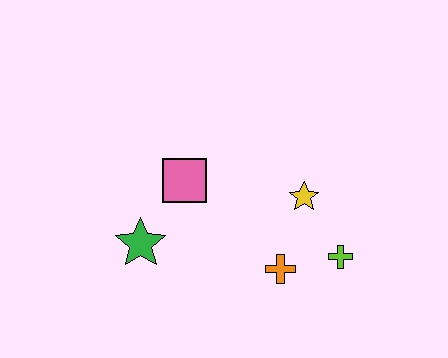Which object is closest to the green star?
The pink square is closest to the green star.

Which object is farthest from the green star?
The lime cross is farthest from the green star.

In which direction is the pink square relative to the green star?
The pink square is above the green star.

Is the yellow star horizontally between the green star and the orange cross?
No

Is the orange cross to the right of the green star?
Yes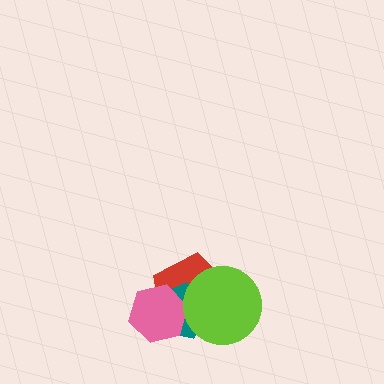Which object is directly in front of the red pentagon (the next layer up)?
The teal pentagon is directly in front of the red pentagon.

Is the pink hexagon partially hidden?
No, no other shape covers it.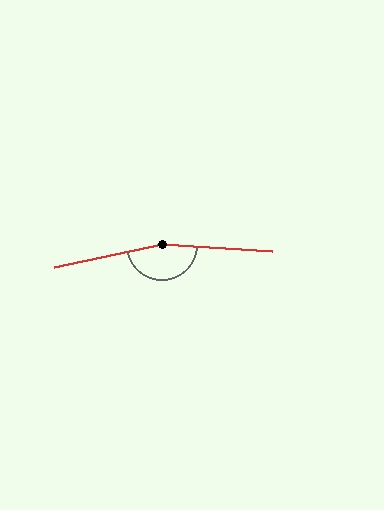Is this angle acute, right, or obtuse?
It is obtuse.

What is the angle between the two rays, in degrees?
Approximately 165 degrees.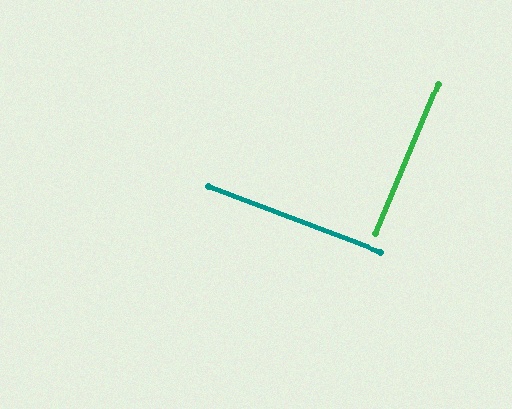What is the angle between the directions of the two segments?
Approximately 88 degrees.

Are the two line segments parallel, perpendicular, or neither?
Perpendicular — they meet at approximately 88°.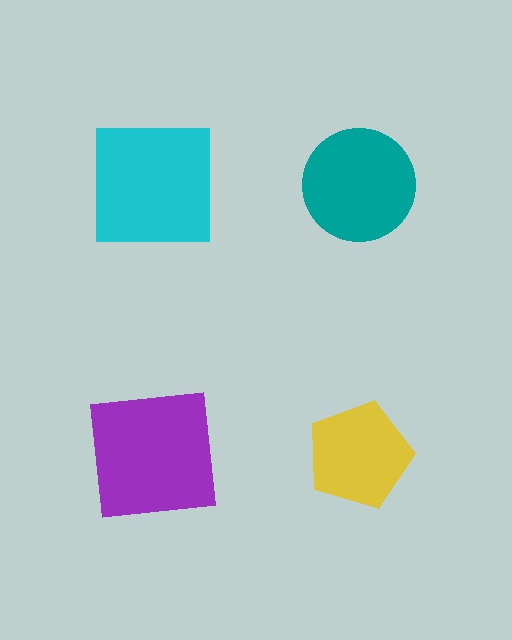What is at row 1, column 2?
A teal circle.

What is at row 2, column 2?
A yellow pentagon.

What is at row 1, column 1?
A cyan square.